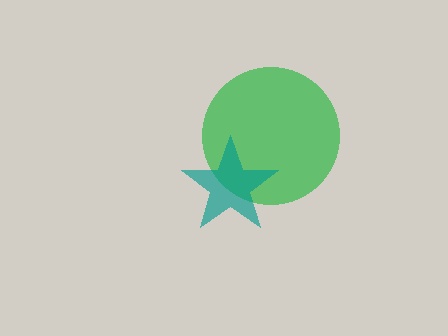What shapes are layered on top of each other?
The layered shapes are: a green circle, a teal star.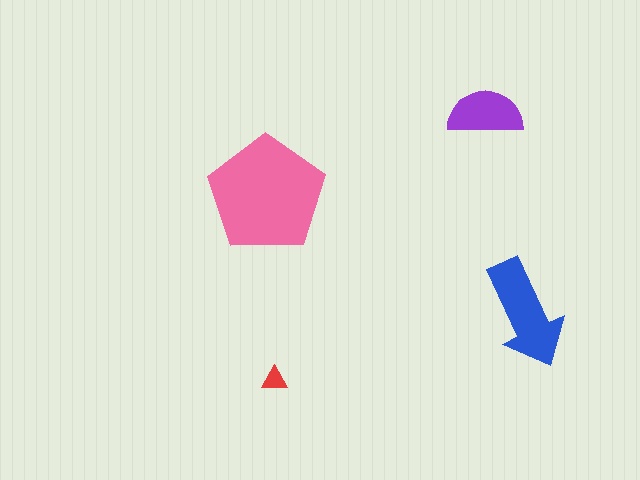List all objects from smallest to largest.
The red triangle, the purple semicircle, the blue arrow, the pink pentagon.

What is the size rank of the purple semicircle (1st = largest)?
3rd.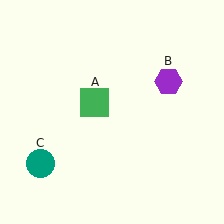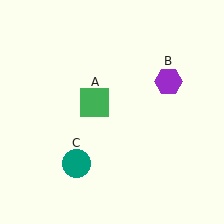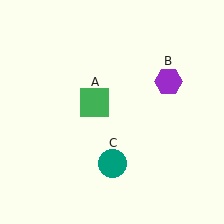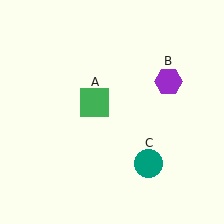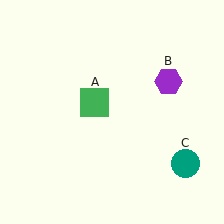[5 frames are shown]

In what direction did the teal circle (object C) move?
The teal circle (object C) moved right.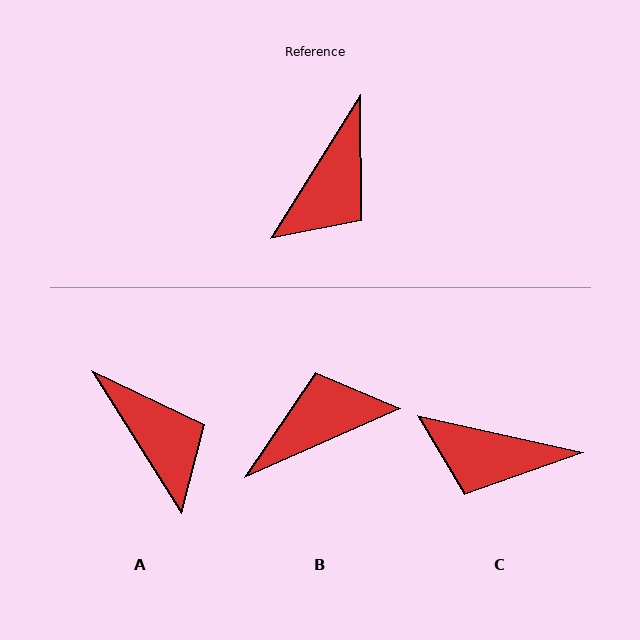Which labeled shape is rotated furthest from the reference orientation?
B, about 145 degrees away.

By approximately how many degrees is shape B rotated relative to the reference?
Approximately 145 degrees counter-clockwise.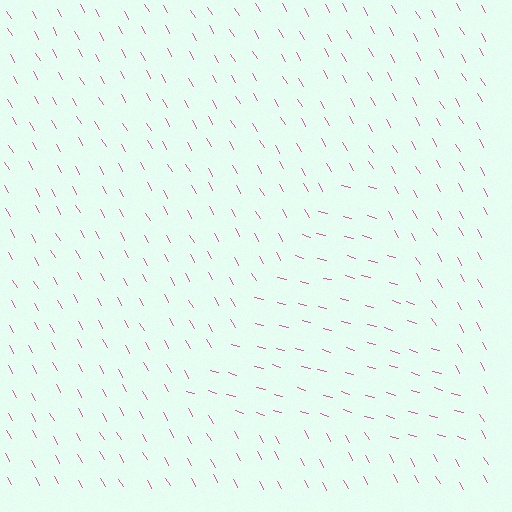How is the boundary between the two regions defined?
The boundary is defined purely by a change in line orientation (approximately 45 degrees difference). All lines are the same color and thickness.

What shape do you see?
I see a triangle.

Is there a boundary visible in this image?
Yes, there is a texture boundary formed by a change in line orientation.